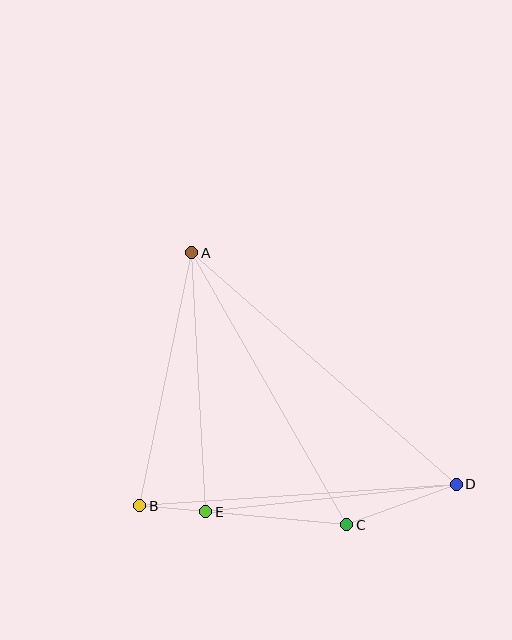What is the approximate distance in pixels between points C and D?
The distance between C and D is approximately 117 pixels.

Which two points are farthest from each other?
Points A and D are farthest from each other.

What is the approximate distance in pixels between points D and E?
The distance between D and E is approximately 252 pixels.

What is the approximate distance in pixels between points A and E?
The distance between A and E is approximately 259 pixels.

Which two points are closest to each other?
Points B and E are closest to each other.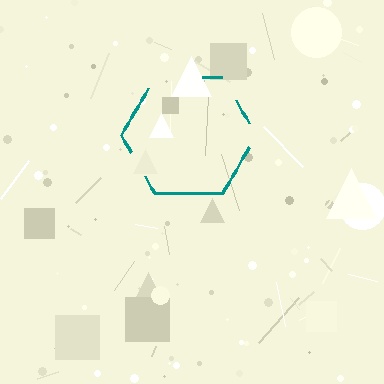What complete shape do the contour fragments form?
The contour fragments form a hexagon.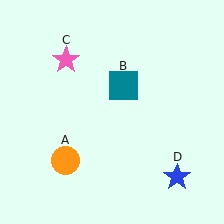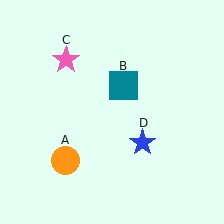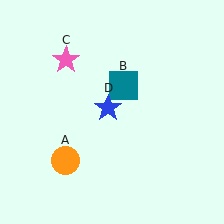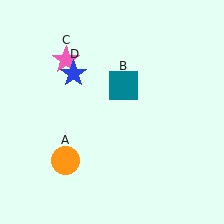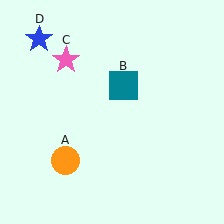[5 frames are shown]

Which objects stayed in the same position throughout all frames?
Orange circle (object A) and teal square (object B) and pink star (object C) remained stationary.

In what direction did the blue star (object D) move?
The blue star (object D) moved up and to the left.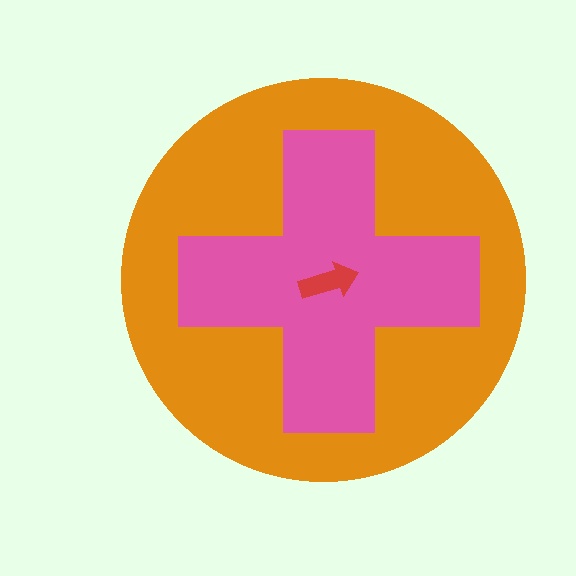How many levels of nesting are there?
3.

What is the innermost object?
The red arrow.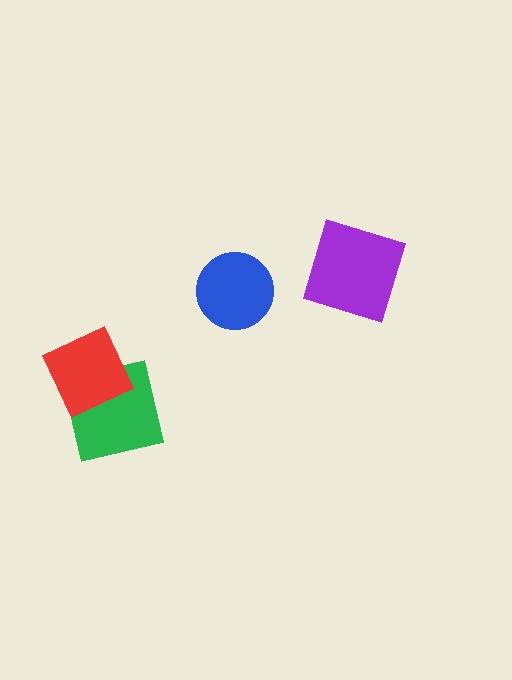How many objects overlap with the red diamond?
1 object overlaps with the red diamond.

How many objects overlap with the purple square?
0 objects overlap with the purple square.